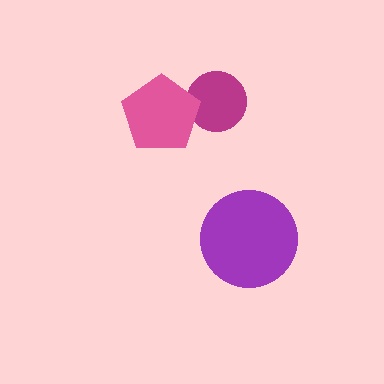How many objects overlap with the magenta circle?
1 object overlaps with the magenta circle.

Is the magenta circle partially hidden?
Yes, it is partially covered by another shape.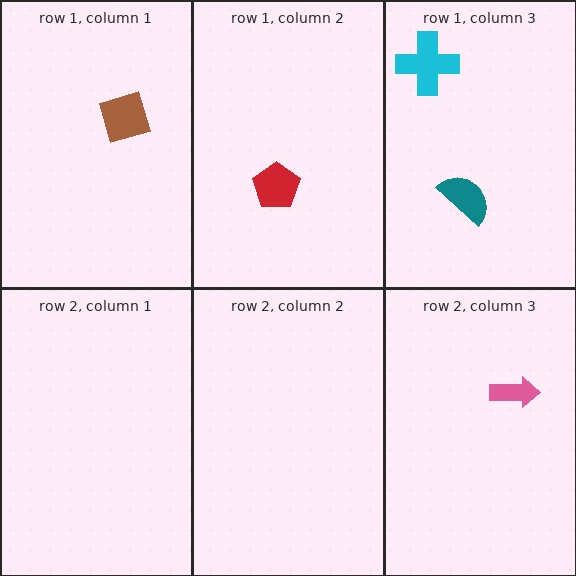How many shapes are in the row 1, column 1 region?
1.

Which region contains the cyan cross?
The row 1, column 3 region.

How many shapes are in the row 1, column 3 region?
2.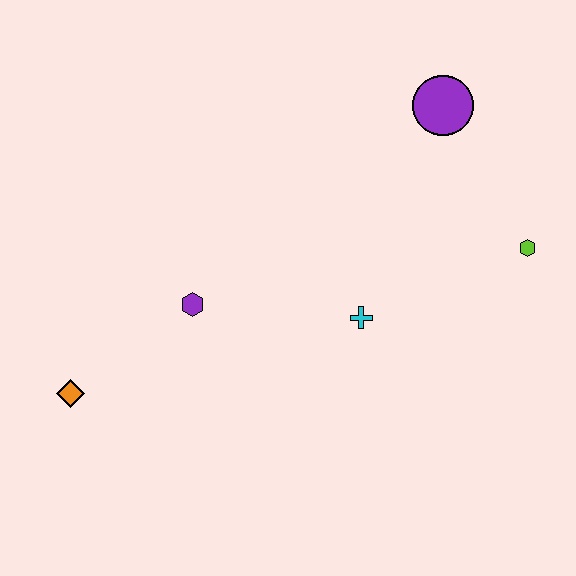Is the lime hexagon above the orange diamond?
Yes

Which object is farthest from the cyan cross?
The orange diamond is farthest from the cyan cross.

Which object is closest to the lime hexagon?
The purple circle is closest to the lime hexagon.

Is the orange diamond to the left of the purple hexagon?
Yes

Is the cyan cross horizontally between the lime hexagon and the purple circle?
No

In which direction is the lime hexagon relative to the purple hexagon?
The lime hexagon is to the right of the purple hexagon.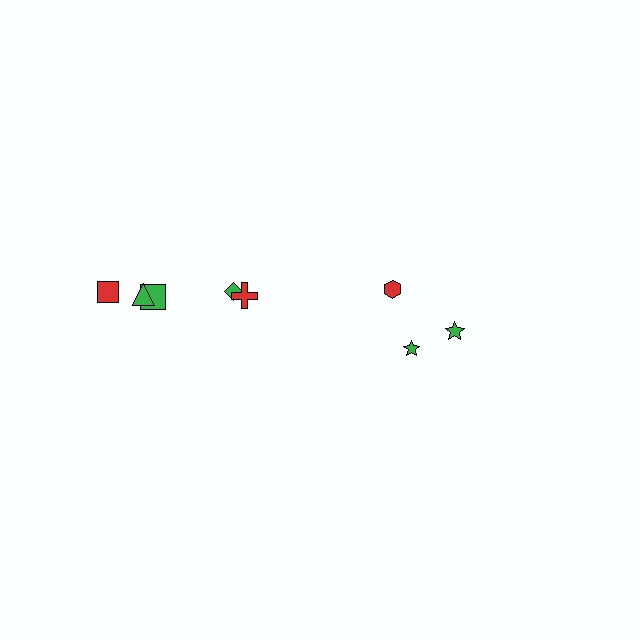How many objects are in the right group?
There are 3 objects.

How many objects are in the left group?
There are 5 objects.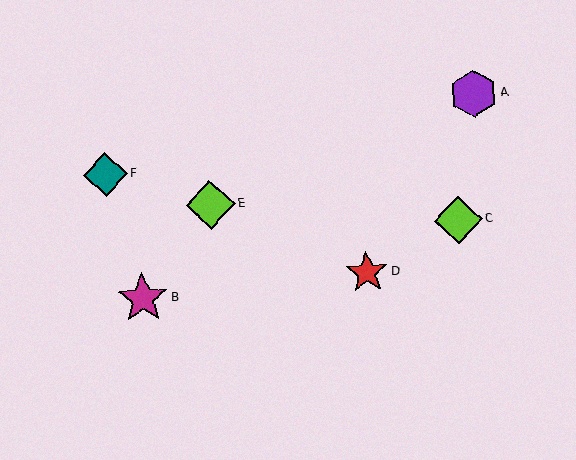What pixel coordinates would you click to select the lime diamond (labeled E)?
Click at (210, 205) to select the lime diamond E.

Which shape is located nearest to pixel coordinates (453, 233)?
The lime diamond (labeled C) at (458, 220) is nearest to that location.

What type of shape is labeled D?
Shape D is a red star.